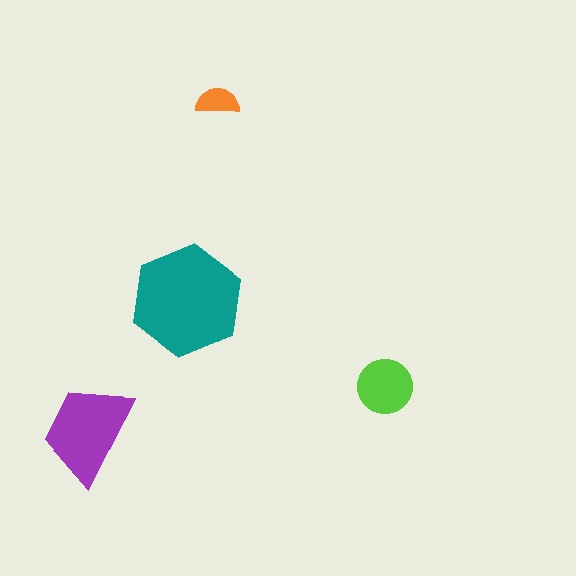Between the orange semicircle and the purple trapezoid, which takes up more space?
The purple trapezoid.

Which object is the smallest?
The orange semicircle.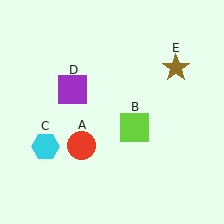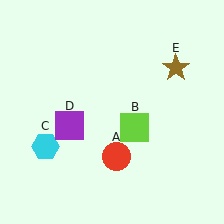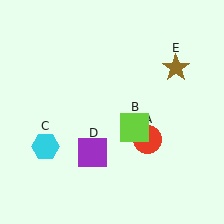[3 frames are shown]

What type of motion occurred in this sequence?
The red circle (object A), purple square (object D) rotated counterclockwise around the center of the scene.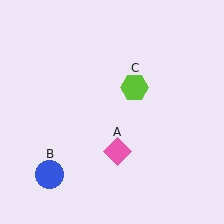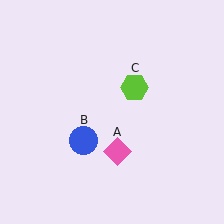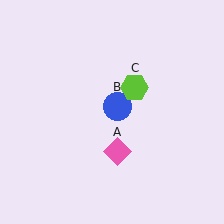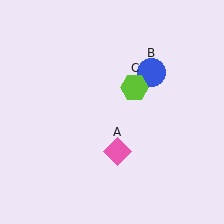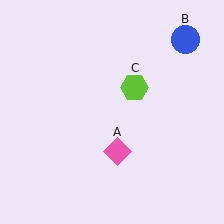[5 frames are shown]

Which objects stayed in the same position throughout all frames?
Pink diamond (object A) and lime hexagon (object C) remained stationary.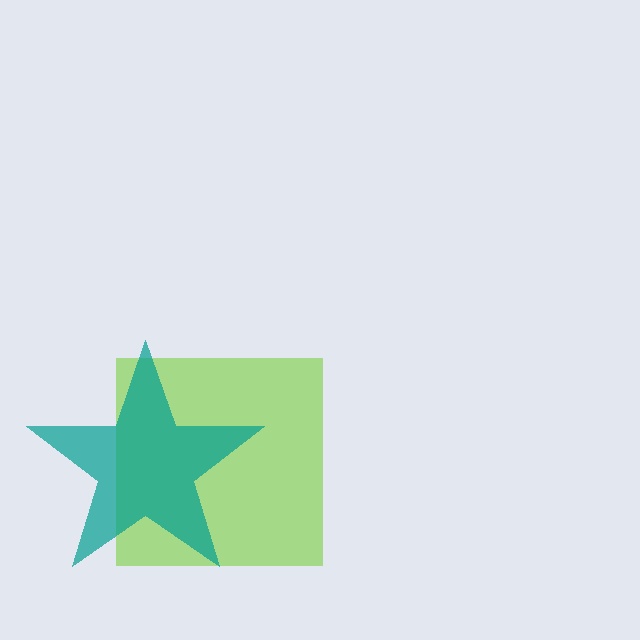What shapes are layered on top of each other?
The layered shapes are: a lime square, a teal star.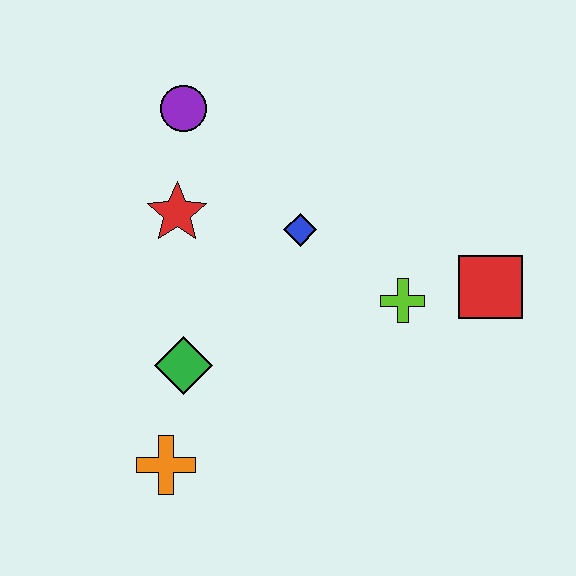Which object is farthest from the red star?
The red square is farthest from the red star.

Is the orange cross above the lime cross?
No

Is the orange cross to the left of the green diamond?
Yes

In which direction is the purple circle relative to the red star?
The purple circle is above the red star.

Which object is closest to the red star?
The purple circle is closest to the red star.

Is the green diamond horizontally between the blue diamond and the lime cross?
No